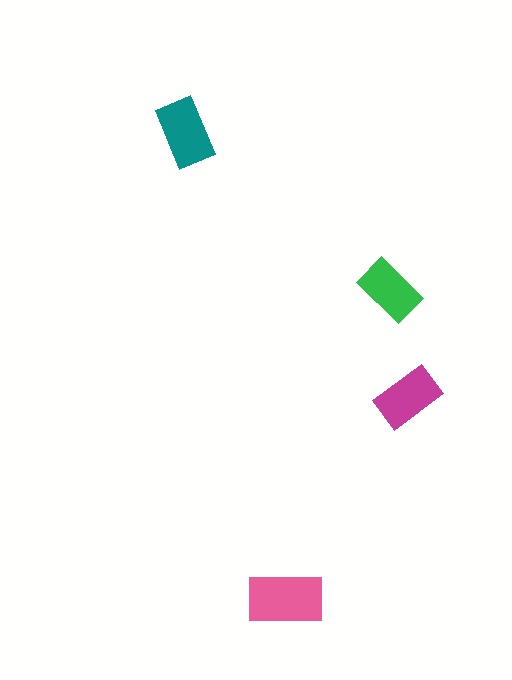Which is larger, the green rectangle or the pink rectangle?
The pink one.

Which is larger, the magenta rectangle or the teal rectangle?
The teal one.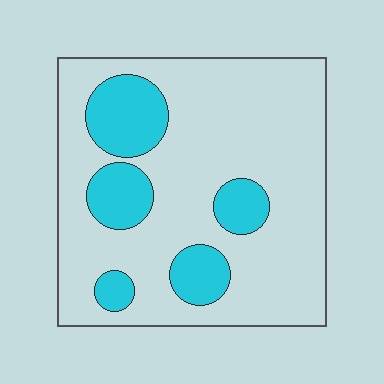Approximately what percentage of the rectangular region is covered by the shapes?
Approximately 20%.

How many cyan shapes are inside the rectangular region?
5.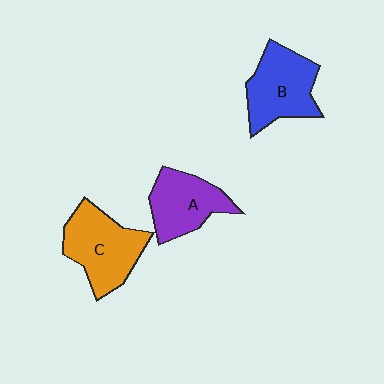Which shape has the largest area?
Shape C (orange).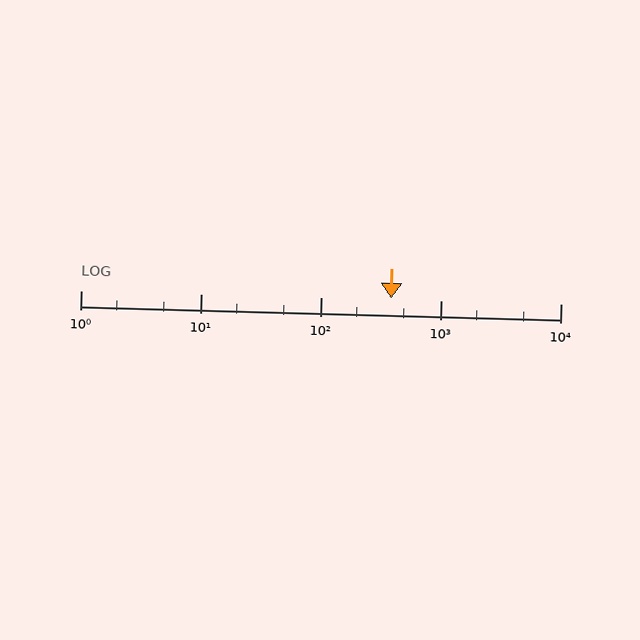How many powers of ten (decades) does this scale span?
The scale spans 4 decades, from 1 to 10000.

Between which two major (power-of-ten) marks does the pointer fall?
The pointer is between 100 and 1000.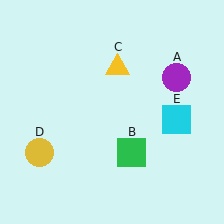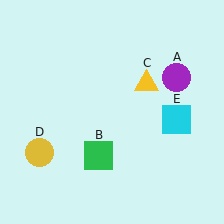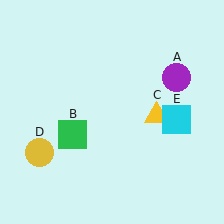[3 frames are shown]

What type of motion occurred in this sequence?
The green square (object B), yellow triangle (object C) rotated clockwise around the center of the scene.